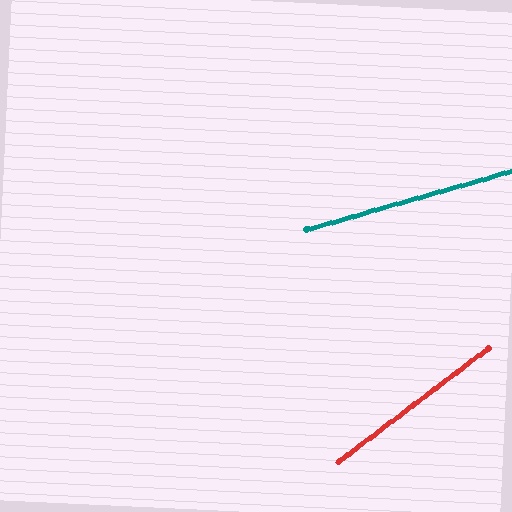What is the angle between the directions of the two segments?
Approximately 21 degrees.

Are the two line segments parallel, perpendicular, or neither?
Neither parallel nor perpendicular — they differ by about 21°.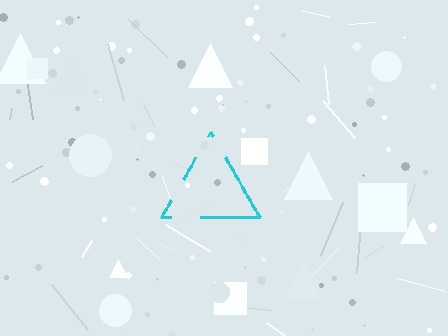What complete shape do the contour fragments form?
The contour fragments form a triangle.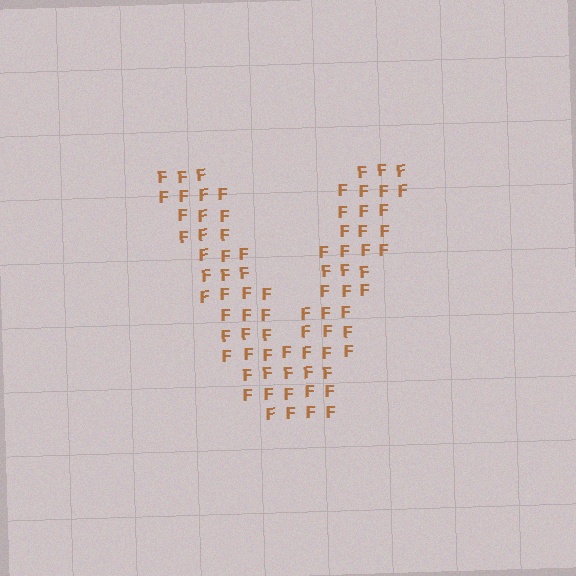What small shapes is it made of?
It is made of small letter F's.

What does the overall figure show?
The overall figure shows the letter V.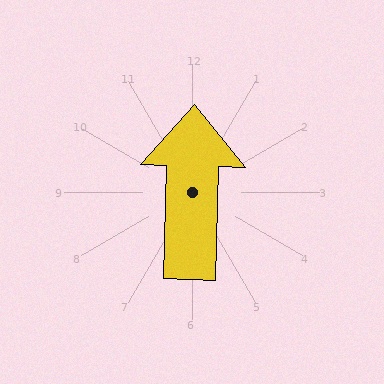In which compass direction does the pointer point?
North.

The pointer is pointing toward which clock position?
Roughly 12 o'clock.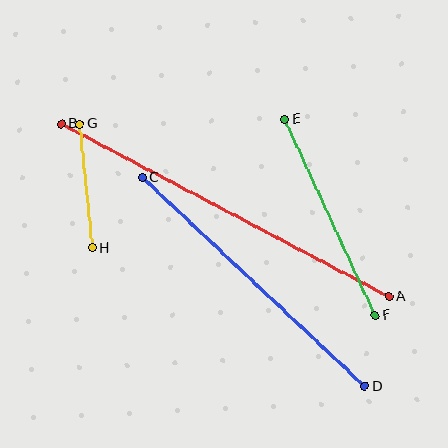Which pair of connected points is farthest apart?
Points A and B are farthest apart.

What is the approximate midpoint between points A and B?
The midpoint is at approximately (225, 210) pixels.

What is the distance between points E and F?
The distance is approximately 216 pixels.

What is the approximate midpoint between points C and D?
The midpoint is at approximately (253, 282) pixels.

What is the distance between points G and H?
The distance is approximately 125 pixels.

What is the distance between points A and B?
The distance is approximately 370 pixels.